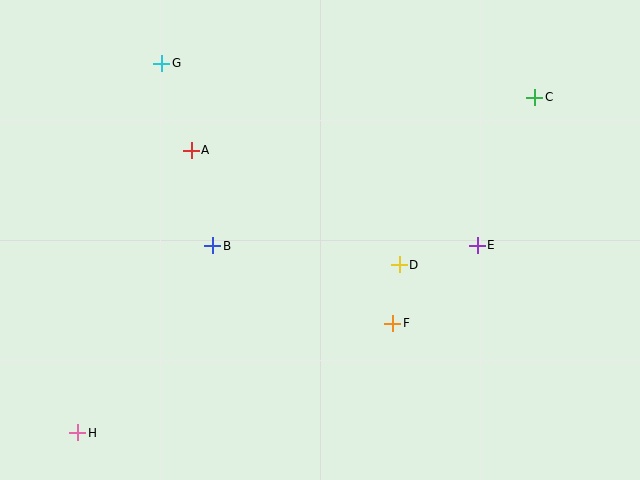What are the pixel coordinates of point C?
Point C is at (535, 97).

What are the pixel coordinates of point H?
Point H is at (78, 433).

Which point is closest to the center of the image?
Point D at (399, 265) is closest to the center.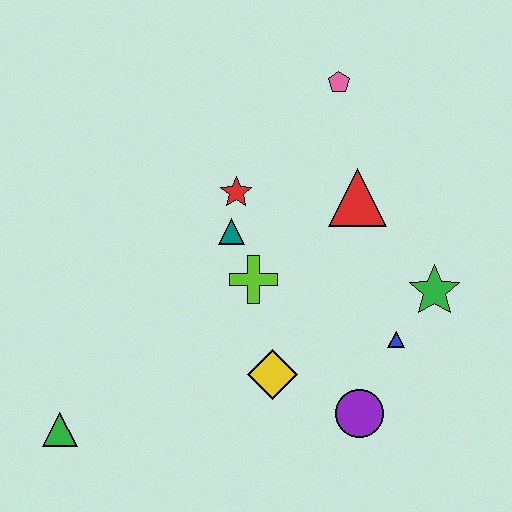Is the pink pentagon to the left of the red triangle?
Yes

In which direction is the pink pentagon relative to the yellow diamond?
The pink pentagon is above the yellow diamond.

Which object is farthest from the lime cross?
The green triangle is farthest from the lime cross.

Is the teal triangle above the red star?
No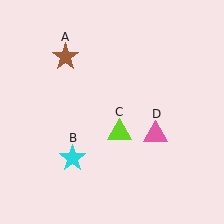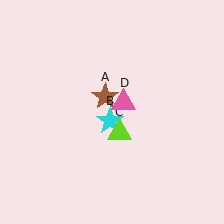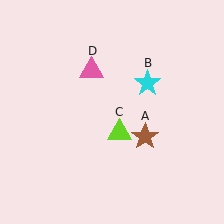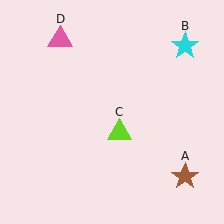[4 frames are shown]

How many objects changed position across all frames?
3 objects changed position: brown star (object A), cyan star (object B), pink triangle (object D).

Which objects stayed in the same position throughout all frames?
Lime triangle (object C) remained stationary.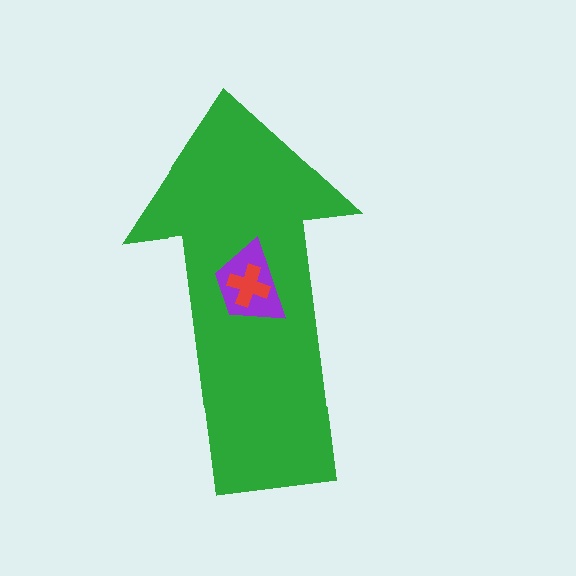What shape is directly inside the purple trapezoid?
The red cross.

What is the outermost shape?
The green arrow.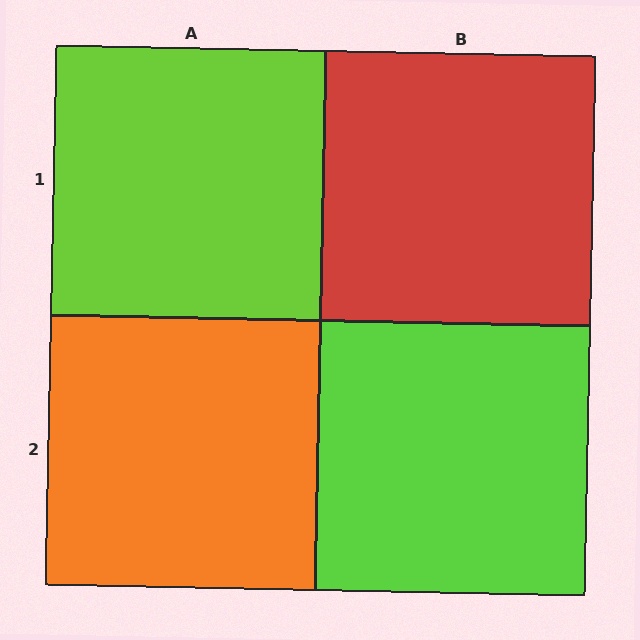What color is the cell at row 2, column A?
Orange.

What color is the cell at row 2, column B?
Lime.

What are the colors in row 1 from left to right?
Lime, red.